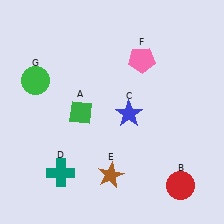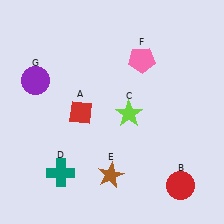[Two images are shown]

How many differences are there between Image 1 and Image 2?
There are 3 differences between the two images.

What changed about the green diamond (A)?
In Image 1, A is green. In Image 2, it changed to red.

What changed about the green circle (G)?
In Image 1, G is green. In Image 2, it changed to purple.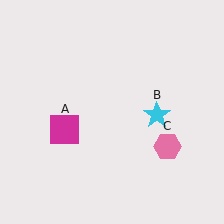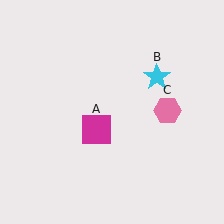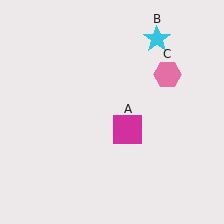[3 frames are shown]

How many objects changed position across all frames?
3 objects changed position: magenta square (object A), cyan star (object B), pink hexagon (object C).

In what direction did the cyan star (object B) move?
The cyan star (object B) moved up.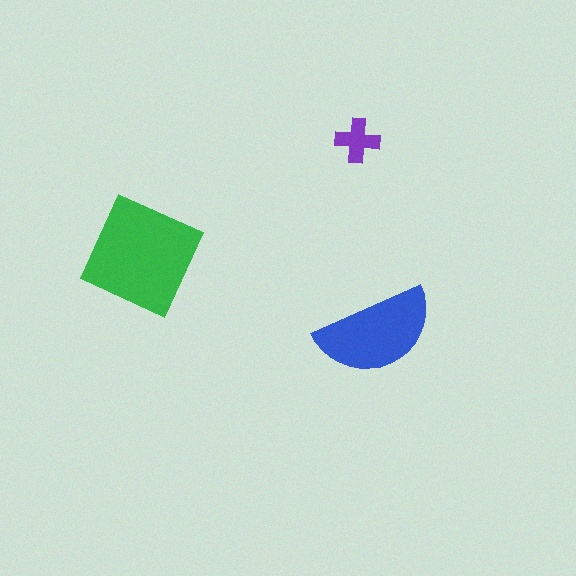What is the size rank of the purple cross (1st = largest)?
3rd.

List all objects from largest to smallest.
The green square, the blue semicircle, the purple cross.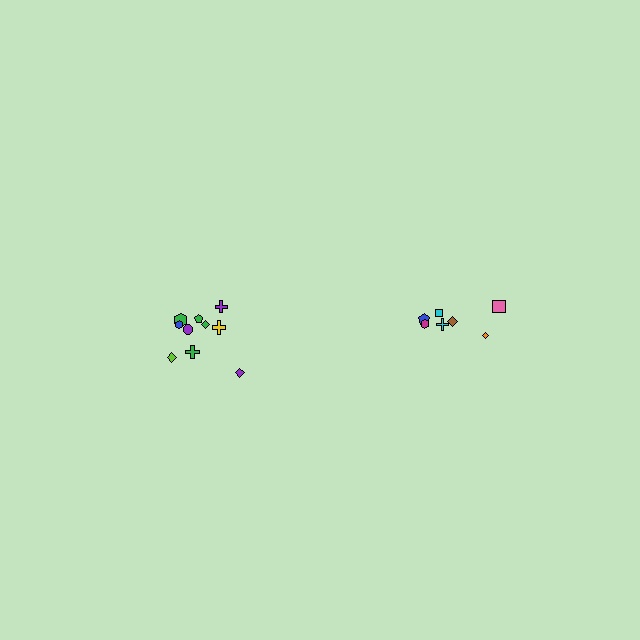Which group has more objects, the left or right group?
The left group.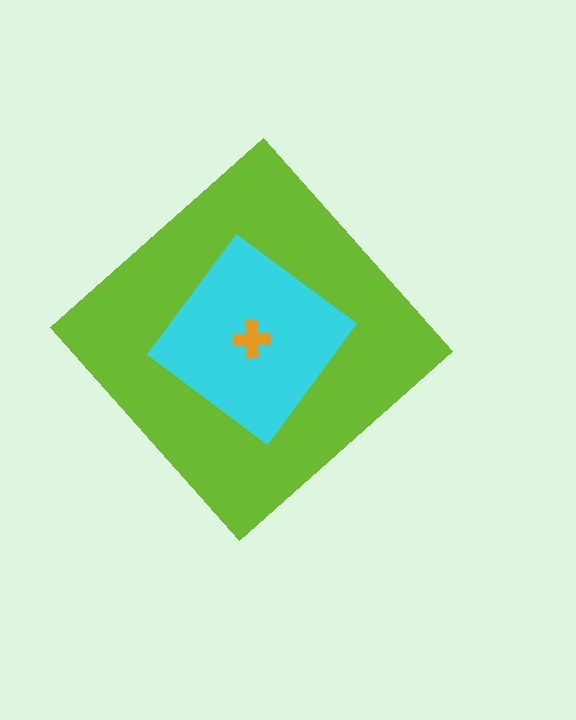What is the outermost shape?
The lime diamond.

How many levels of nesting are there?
3.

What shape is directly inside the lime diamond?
The cyan diamond.